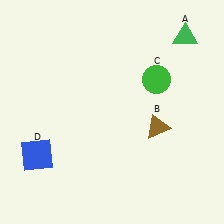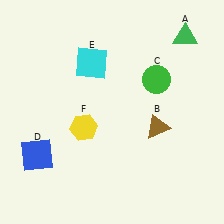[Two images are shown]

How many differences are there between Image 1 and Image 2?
There are 2 differences between the two images.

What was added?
A cyan square (E), a yellow hexagon (F) were added in Image 2.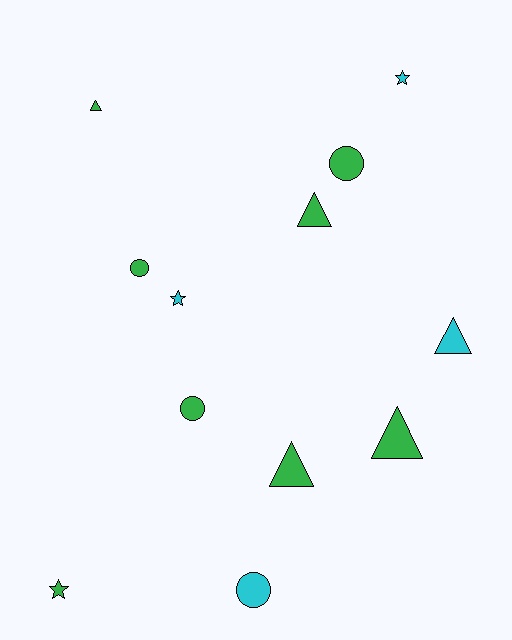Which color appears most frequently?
Green, with 8 objects.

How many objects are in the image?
There are 12 objects.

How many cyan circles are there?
There is 1 cyan circle.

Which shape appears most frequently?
Triangle, with 5 objects.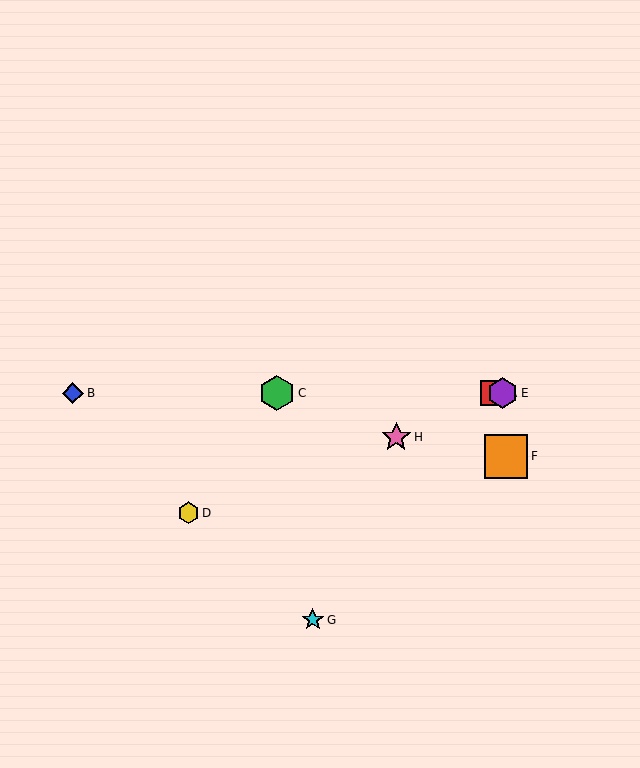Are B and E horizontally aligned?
Yes, both are at y≈393.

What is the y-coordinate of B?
Object B is at y≈393.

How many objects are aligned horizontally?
4 objects (A, B, C, E) are aligned horizontally.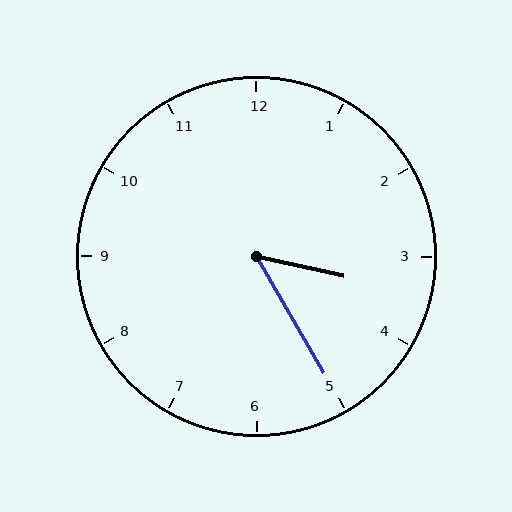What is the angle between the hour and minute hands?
Approximately 48 degrees.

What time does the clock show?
3:25.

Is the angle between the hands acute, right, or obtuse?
It is acute.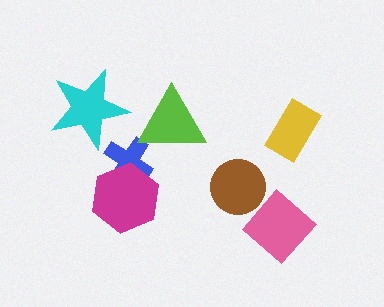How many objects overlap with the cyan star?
0 objects overlap with the cyan star.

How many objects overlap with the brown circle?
0 objects overlap with the brown circle.